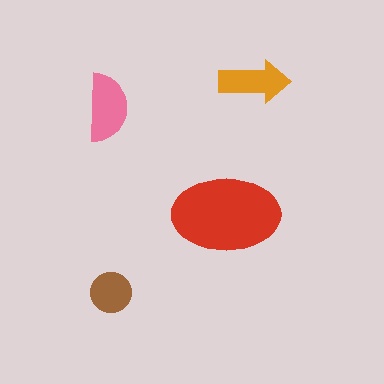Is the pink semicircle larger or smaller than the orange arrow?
Larger.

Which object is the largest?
The red ellipse.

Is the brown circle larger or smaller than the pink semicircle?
Smaller.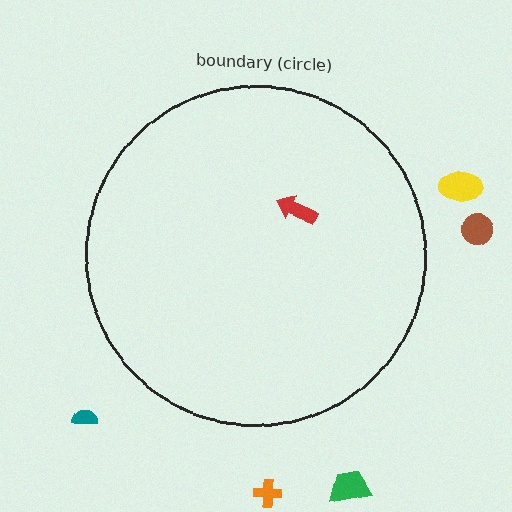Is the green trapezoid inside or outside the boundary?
Outside.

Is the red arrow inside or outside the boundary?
Inside.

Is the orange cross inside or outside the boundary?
Outside.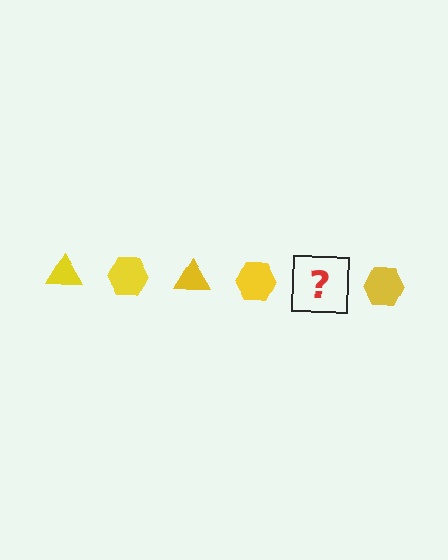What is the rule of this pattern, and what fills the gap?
The rule is that the pattern cycles through triangle, hexagon shapes in yellow. The gap should be filled with a yellow triangle.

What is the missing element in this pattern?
The missing element is a yellow triangle.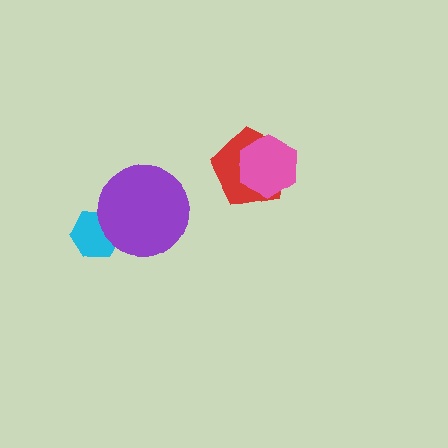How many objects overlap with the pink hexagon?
1 object overlaps with the pink hexagon.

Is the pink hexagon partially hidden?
No, no other shape covers it.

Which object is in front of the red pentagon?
The pink hexagon is in front of the red pentagon.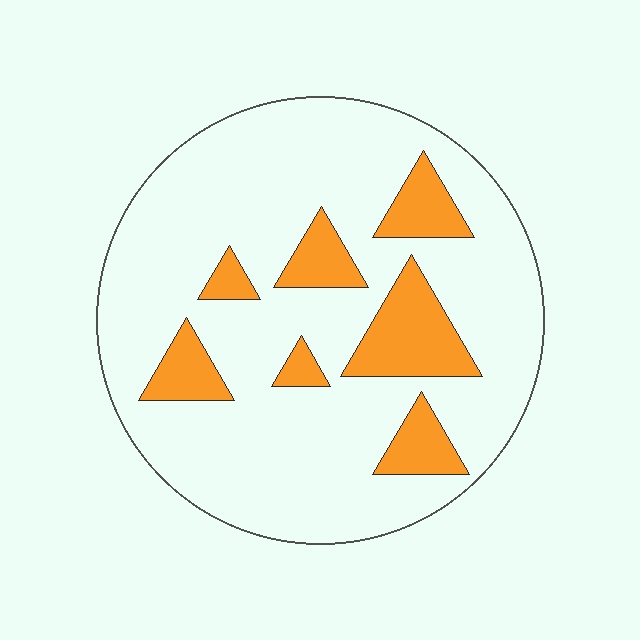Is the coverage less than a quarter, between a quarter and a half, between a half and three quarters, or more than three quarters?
Less than a quarter.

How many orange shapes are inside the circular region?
7.